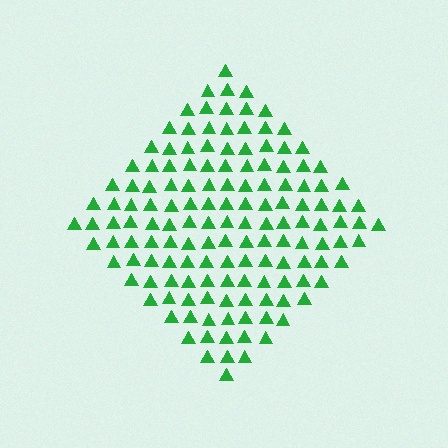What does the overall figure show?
The overall figure shows a diamond.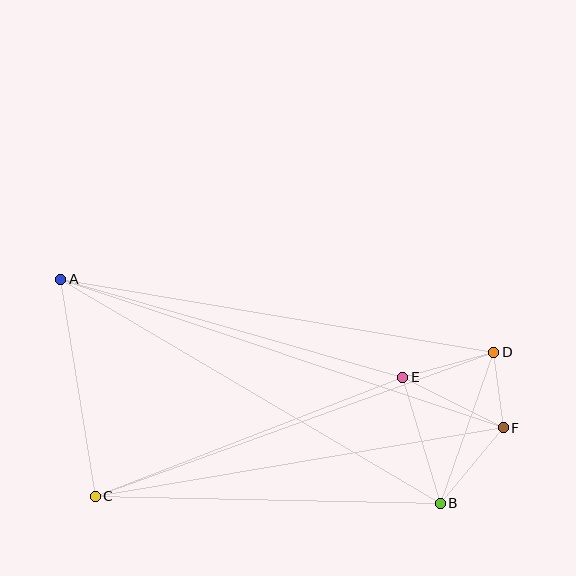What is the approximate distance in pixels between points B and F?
The distance between B and F is approximately 98 pixels.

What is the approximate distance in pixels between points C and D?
The distance between C and D is approximately 424 pixels.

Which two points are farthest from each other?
Points A and F are farthest from each other.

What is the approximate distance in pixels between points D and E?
The distance between D and E is approximately 94 pixels.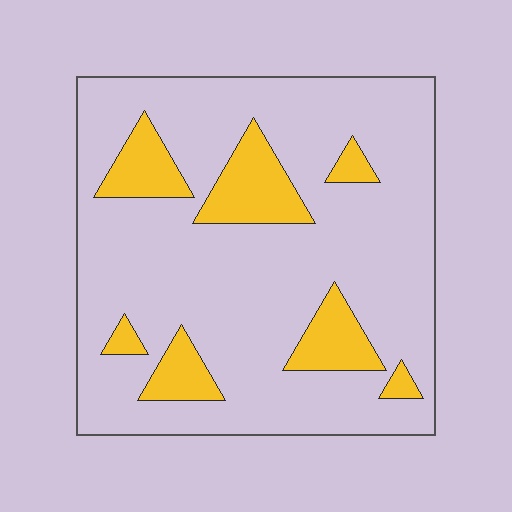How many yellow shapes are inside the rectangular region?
7.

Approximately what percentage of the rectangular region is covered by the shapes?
Approximately 20%.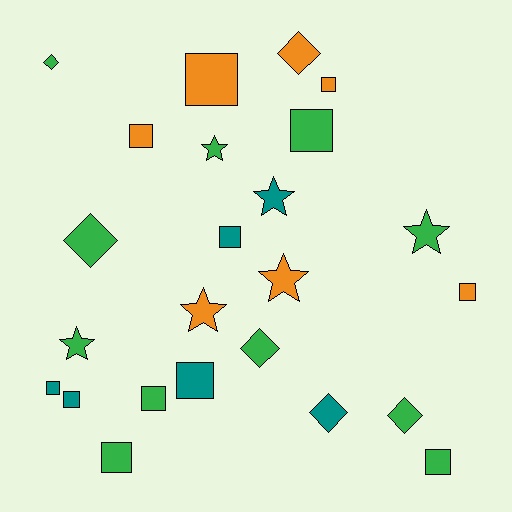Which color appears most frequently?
Green, with 11 objects.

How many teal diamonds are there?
There is 1 teal diamond.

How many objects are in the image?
There are 24 objects.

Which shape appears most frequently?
Square, with 12 objects.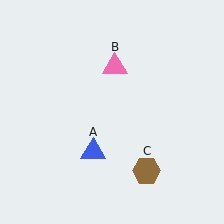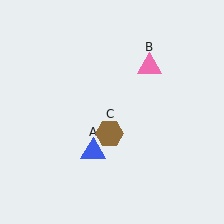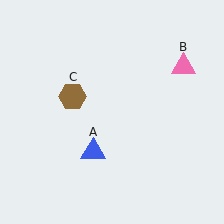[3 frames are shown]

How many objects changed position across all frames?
2 objects changed position: pink triangle (object B), brown hexagon (object C).